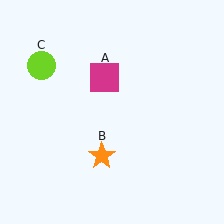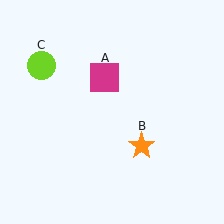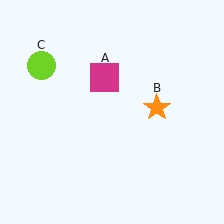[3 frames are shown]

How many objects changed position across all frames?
1 object changed position: orange star (object B).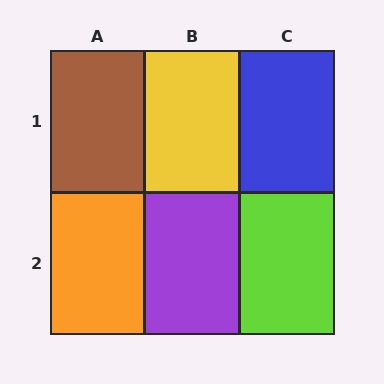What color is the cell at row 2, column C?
Lime.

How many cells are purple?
1 cell is purple.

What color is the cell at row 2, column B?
Purple.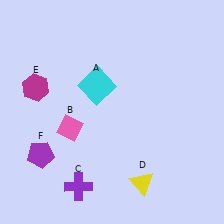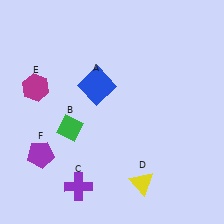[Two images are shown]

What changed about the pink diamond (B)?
In Image 1, B is pink. In Image 2, it changed to green.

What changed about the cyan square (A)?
In Image 1, A is cyan. In Image 2, it changed to blue.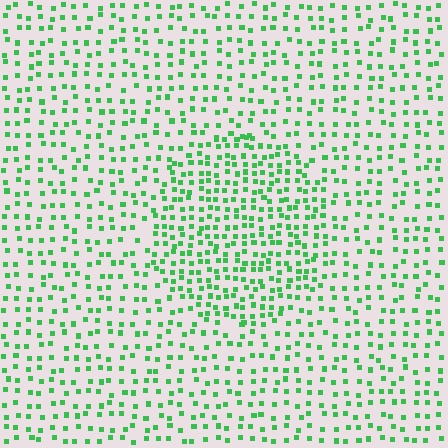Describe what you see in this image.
The image contains small green elements arranged at two different densities. A circle-shaped region is visible where the elements are more densely packed than the surrounding area.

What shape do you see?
I see a circle.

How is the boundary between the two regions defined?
The boundary is defined by a change in element density (approximately 1.7x ratio). All elements are the same color, size, and shape.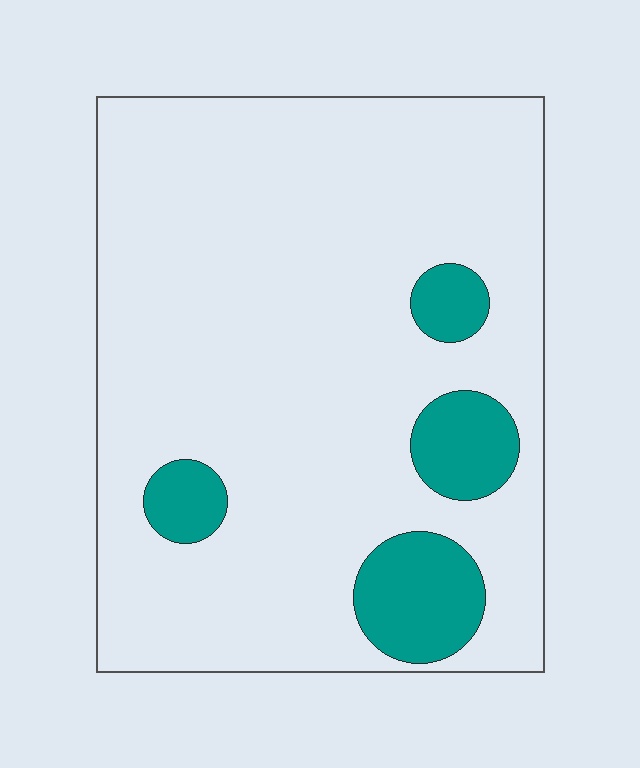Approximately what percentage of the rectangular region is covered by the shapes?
Approximately 15%.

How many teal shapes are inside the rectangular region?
4.